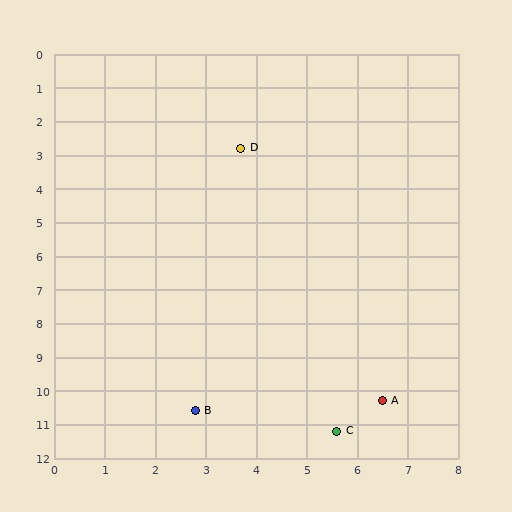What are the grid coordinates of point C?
Point C is at approximately (5.6, 11.2).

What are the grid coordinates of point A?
Point A is at approximately (6.5, 10.3).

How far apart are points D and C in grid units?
Points D and C are about 8.6 grid units apart.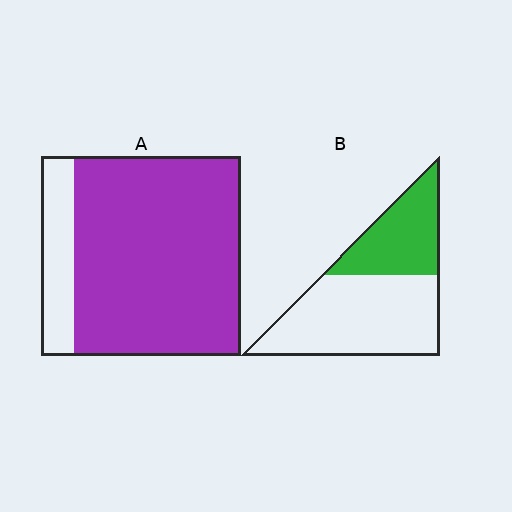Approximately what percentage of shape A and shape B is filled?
A is approximately 85% and B is approximately 35%.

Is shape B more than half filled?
No.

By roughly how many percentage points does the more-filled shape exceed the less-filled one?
By roughly 50 percentage points (A over B).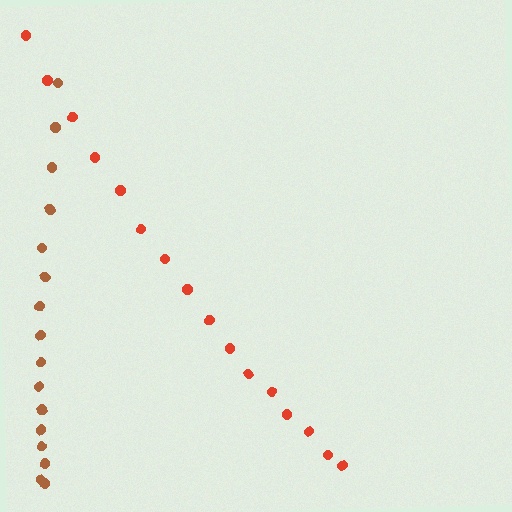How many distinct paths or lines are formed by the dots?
There are 2 distinct paths.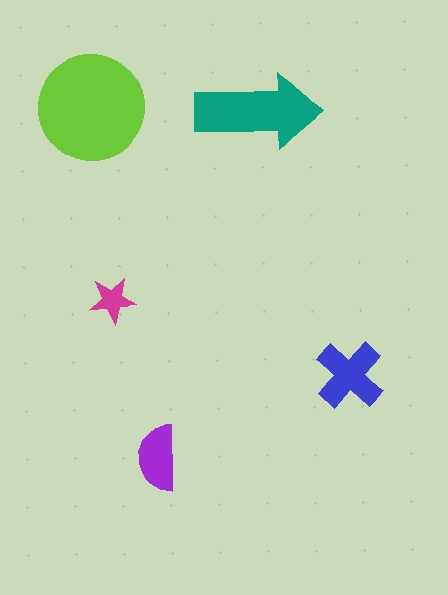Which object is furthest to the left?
The lime circle is leftmost.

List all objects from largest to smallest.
The lime circle, the teal arrow, the blue cross, the purple semicircle, the magenta star.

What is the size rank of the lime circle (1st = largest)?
1st.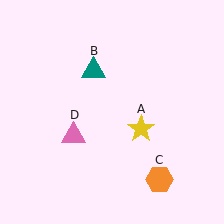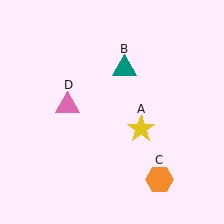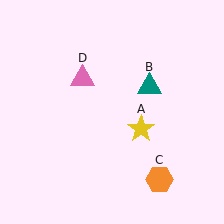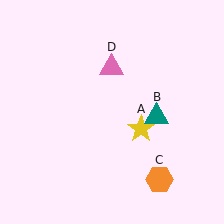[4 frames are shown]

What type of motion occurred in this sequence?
The teal triangle (object B), pink triangle (object D) rotated clockwise around the center of the scene.